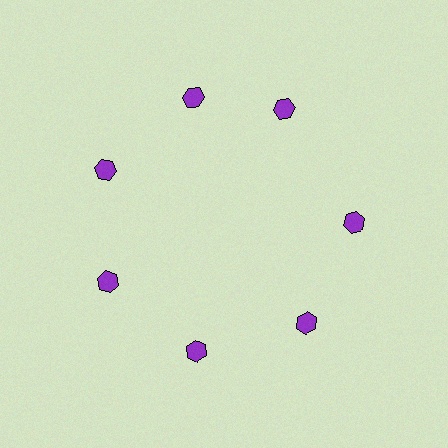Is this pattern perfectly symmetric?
No. The 7 purple hexagons are arranged in a ring, but one element near the 1 o'clock position is rotated out of alignment along the ring, breaking the 7-fold rotational symmetry.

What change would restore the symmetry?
The symmetry would be restored by rotating it back into even spacing with its neighbors so that all 7 hexagons sit at equal angles and equal distance from the center.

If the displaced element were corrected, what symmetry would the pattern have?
It would have 7-fold rotational symmetry — the pattern would map onto itself every 51 degrees.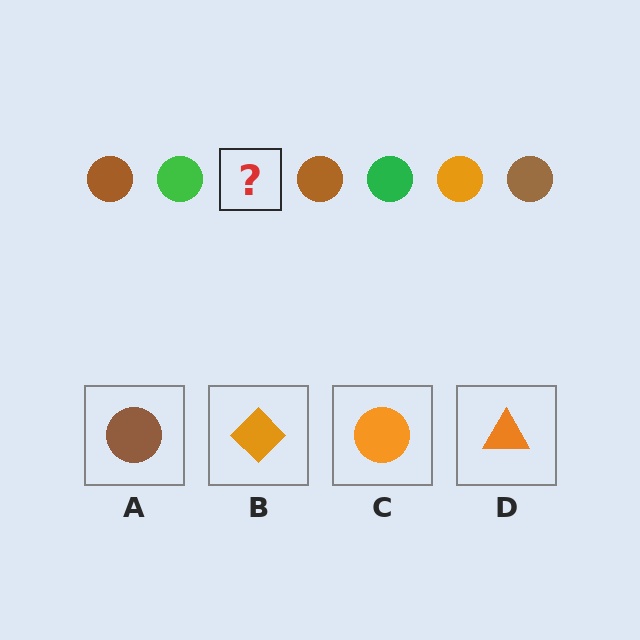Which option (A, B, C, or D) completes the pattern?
C.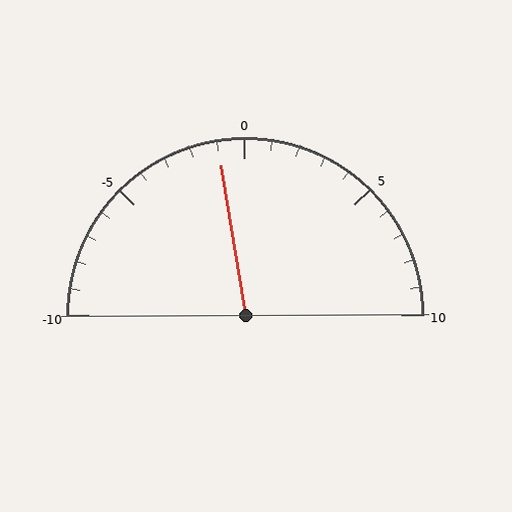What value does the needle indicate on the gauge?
The needle indicates approximately -1.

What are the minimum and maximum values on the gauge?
The gauge ranges from -10 to 10.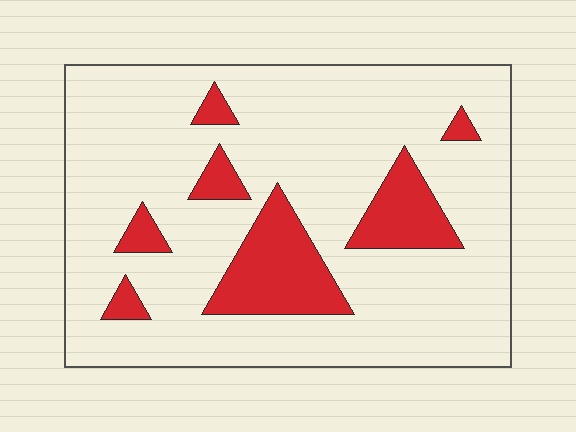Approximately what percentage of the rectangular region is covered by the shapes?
Approximately 15%.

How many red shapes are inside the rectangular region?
7.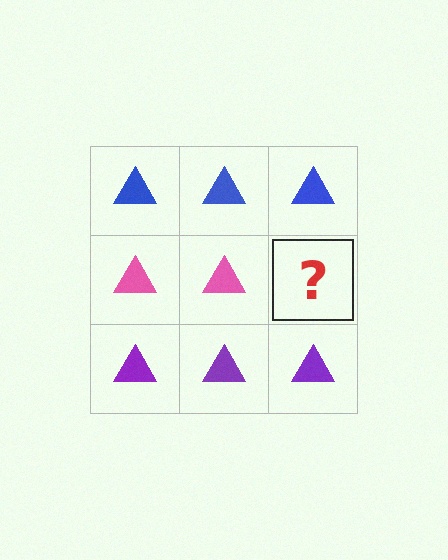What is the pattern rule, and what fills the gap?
The rule is that each row has a consistent color. The gap should be filled with a pink triangle.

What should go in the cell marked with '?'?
The missing cell should contain a pink triangle.